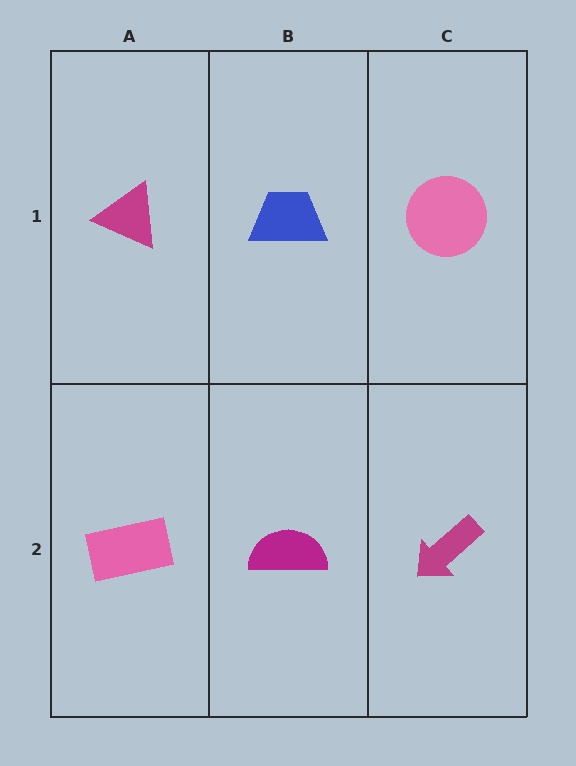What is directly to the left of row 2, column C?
A magenta semicircle.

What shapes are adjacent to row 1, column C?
A magenta arrow (row 2, column C), a blue trapezoid (row 1, column B).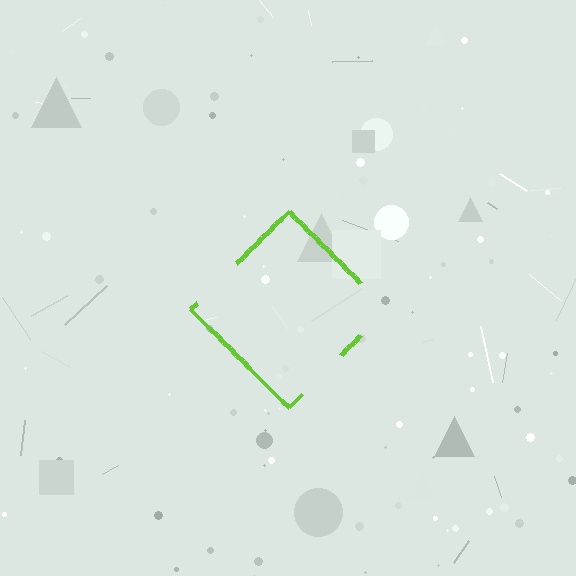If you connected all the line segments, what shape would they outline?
They would outline a diamond.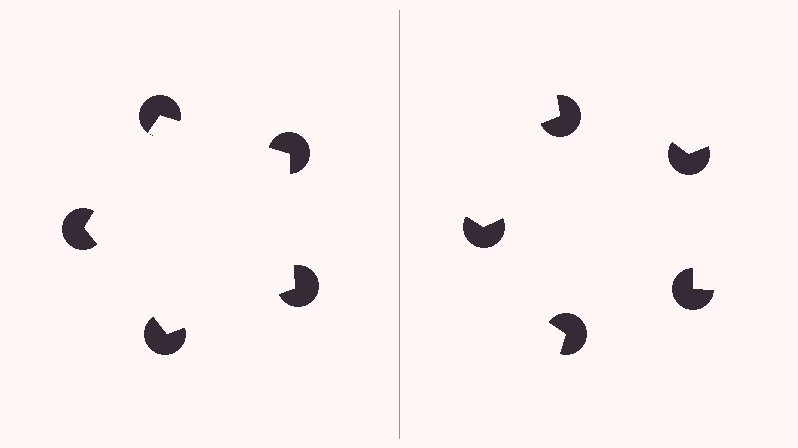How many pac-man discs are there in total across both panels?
10 — 5 on each side.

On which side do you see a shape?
An illusory pentagon appears on the left side. On the right side the wedge cuts are rotated, so no coherent shape forms.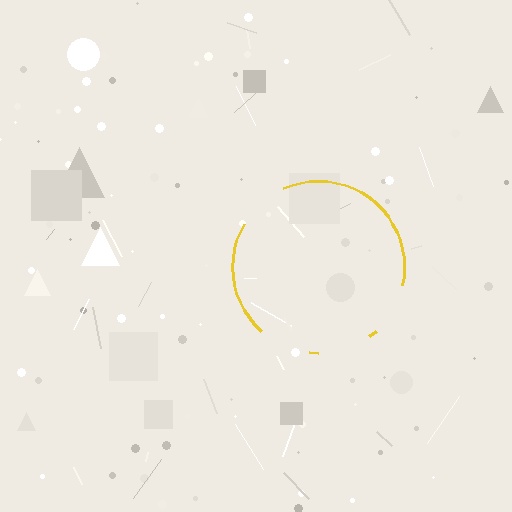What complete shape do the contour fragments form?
The contour fragments form a circle.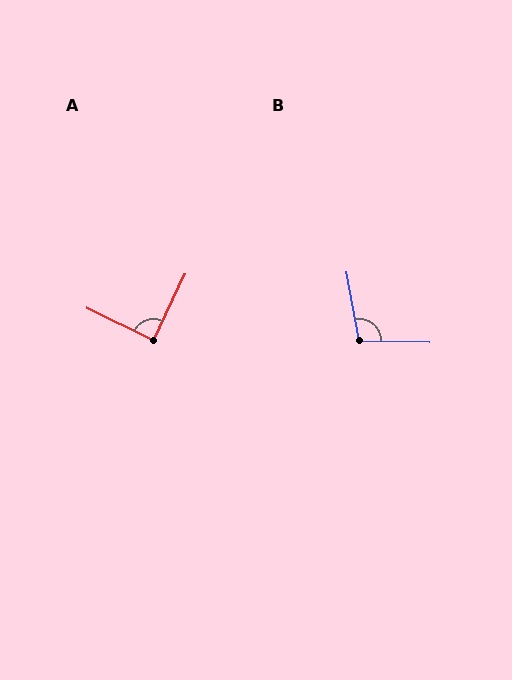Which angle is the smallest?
A, at approximately 90 degrees.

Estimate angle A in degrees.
Approximately 90 degrees.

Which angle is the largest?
B, at approximately 102 degrees.